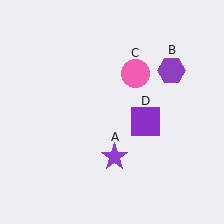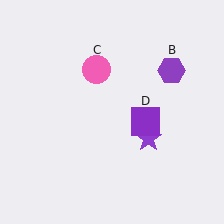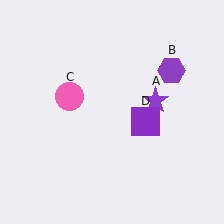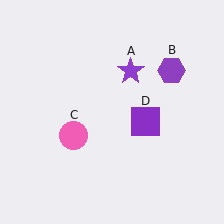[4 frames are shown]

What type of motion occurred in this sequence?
The purple star (object A), pink circle (object C) rotated counterclockwise around the center of the scene.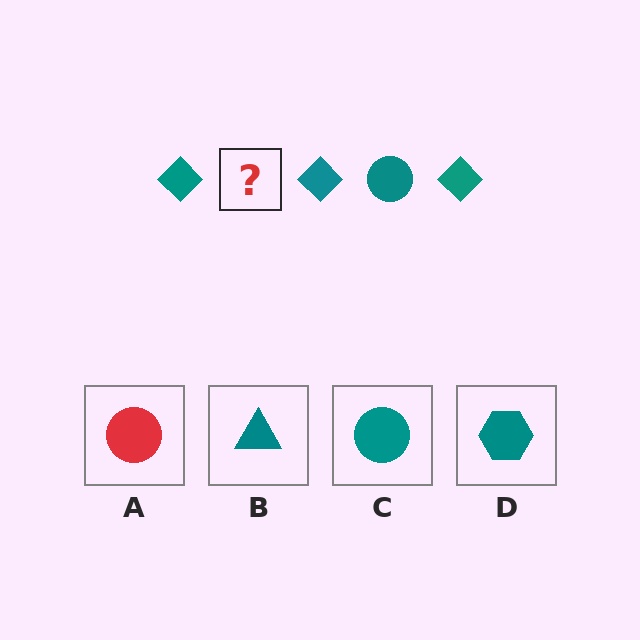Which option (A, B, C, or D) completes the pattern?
C.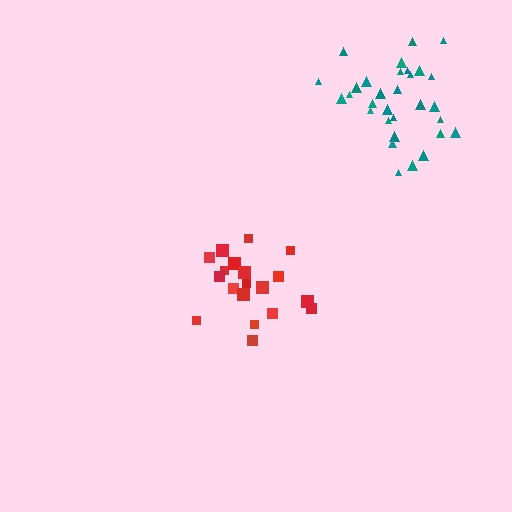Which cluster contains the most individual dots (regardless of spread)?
Teal (31).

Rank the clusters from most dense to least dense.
teal, red.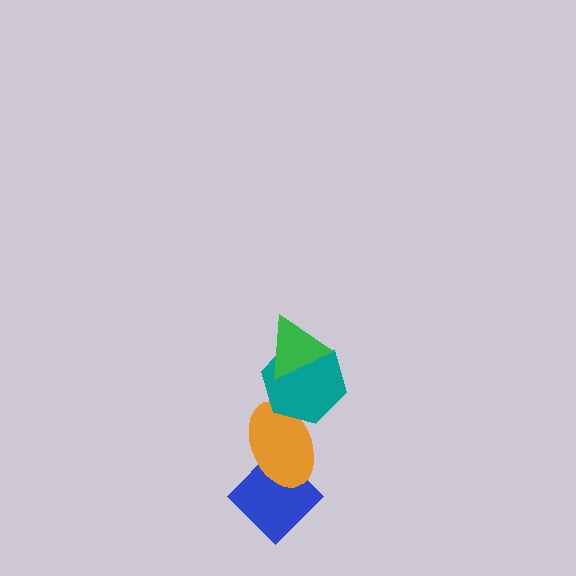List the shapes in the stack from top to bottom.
From top to bottom: the green triangle, the teal hexagon, the orange ellipse, the blue diamond.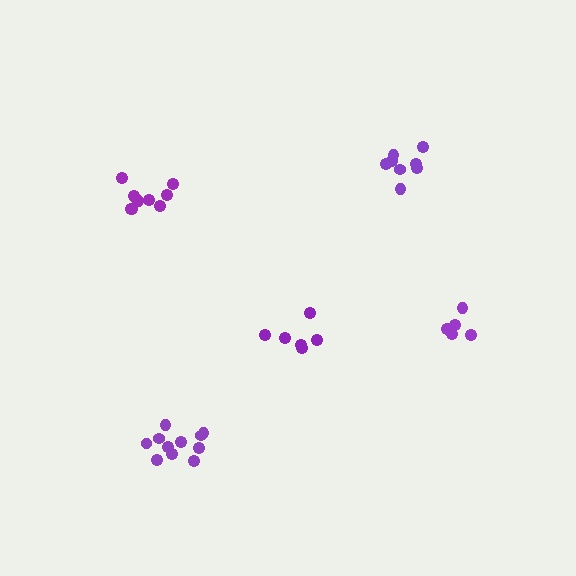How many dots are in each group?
Group 1: 6 dots, Group 2: 8 dots, Group 3: 5 dots, Group 4: 10 dots, Group 5: 11 dots (40 total).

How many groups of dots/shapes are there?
There are 5 groups.